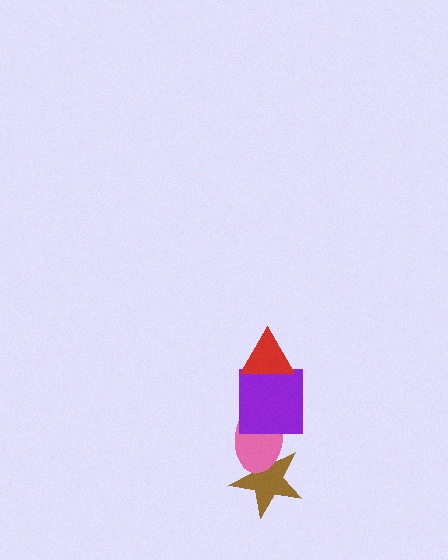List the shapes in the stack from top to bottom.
From top to bottom: the red triangle, the purple square, the pink ellipse, the brown star.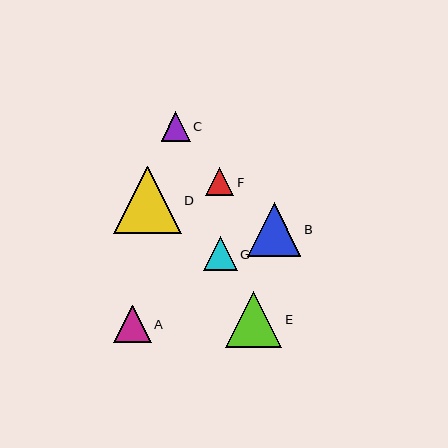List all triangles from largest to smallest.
From largest to smallest: D, E, B, A, G, C, F.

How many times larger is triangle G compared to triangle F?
Triangle G is approximately 1.2 times the size of triangle F.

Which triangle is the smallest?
Triangle F is the smallest with a size of approximately 28 pixels.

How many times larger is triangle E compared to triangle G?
Triangle E is approximately 1.7 times the size of triangle G.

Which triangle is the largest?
Triangle D is the largest with a size of approximately 67 pixels.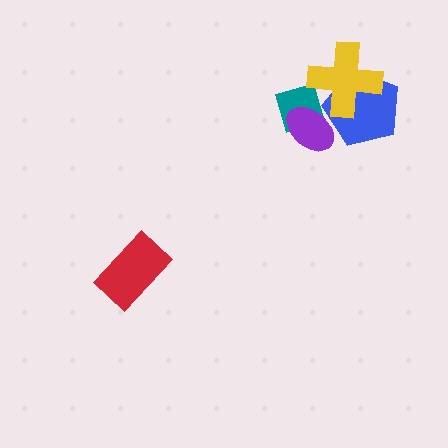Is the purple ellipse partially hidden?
Yes, it is partially covered by another shape.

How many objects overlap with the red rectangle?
0 objects overlap with the red rectangle.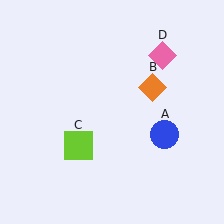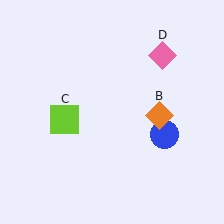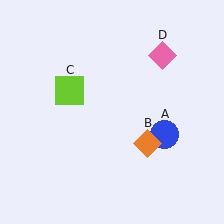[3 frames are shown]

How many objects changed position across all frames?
2 objects changed position: orange diamond (object B), lime square (object C).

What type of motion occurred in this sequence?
The orange diamond (object B), lime square (object C) rotated clockwise around the center of the scene.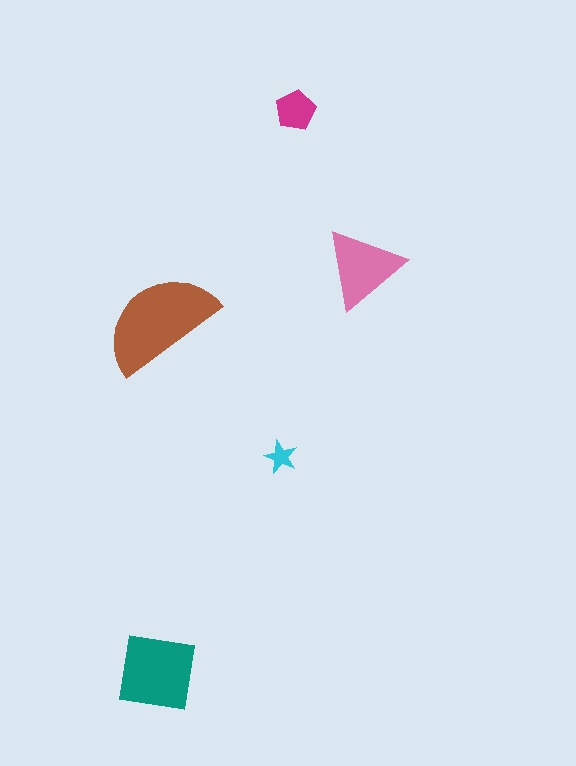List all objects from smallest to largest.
The cyan star, the magenta pentagon, the pink triangle, the teal square, the brown semicircle.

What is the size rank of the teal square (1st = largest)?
2nd.